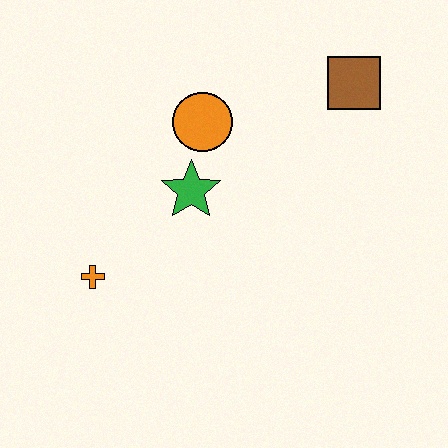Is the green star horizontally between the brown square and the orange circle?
No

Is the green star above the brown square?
No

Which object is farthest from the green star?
The brown square is farthest from the green star.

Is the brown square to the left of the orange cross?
No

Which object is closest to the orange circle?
The green star is closest to the orange circle.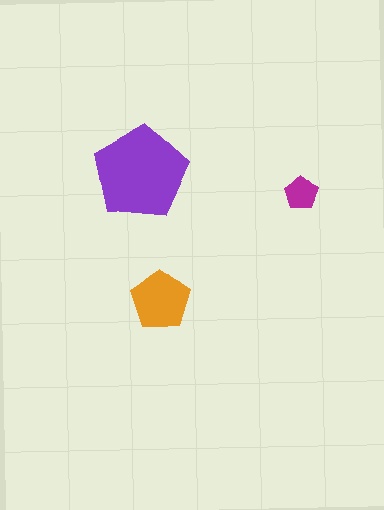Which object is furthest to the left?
The purple pentagon is leftmost.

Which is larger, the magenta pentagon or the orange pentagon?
The orange one.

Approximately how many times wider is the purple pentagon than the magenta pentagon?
About 3 times wider.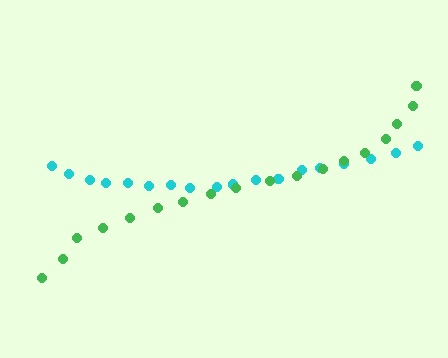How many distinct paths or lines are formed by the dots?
There are 2 distinct paths.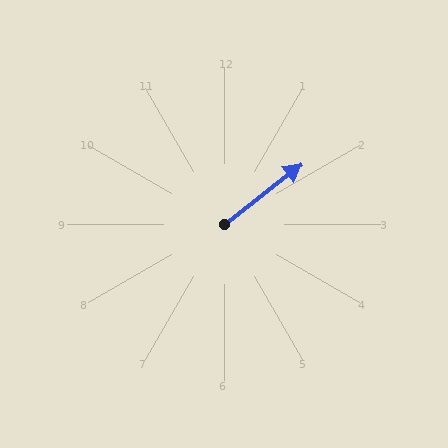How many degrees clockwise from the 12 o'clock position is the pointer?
Approximately 52 degrees.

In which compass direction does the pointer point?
Northeast.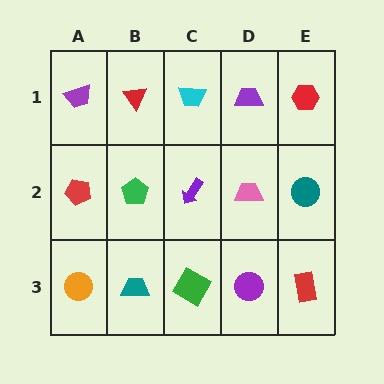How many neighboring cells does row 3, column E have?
2.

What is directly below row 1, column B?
A green pentagon.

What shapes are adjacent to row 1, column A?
A red pentagon (row 2, column A), a red triangle (row 1, column B).